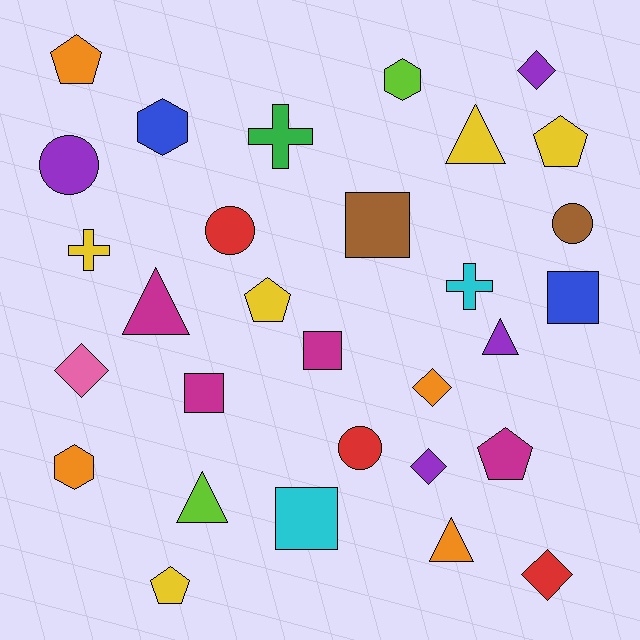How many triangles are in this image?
There are 5 triangles.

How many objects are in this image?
There are 30 objects.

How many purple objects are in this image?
There are 4 purple objects.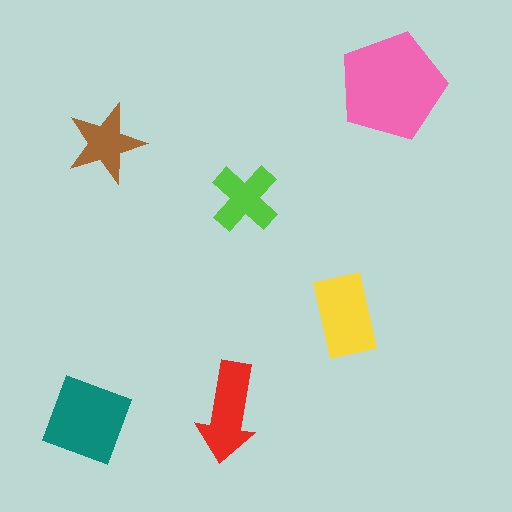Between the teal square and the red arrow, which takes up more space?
The teal square.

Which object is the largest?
The pink pentagon.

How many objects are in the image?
There are 6 objects in the image.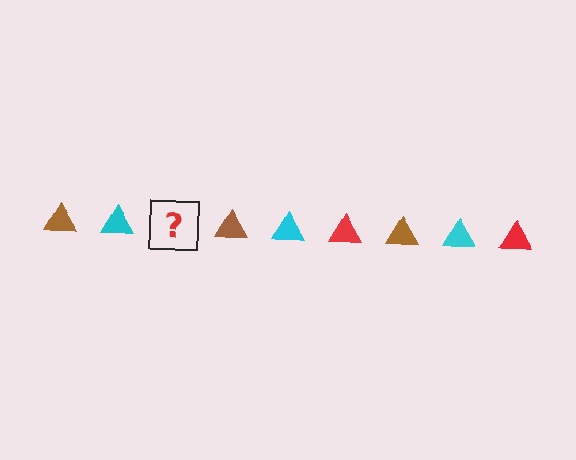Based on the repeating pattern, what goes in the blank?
The blank should be a red triangle.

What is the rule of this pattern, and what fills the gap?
The rule is that the pattern cycles through brown, cyan, red triangles. The gap should be filled with a red triangle.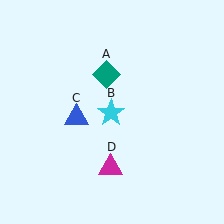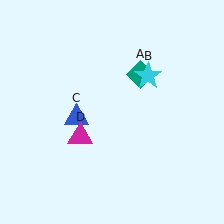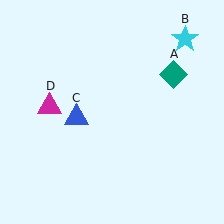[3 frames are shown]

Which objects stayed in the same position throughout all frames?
Blue triangle (object C) remained stationary.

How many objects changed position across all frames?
3 objects changed position: teal diamond (object A), cyan star (object B), magenta triangle (object D).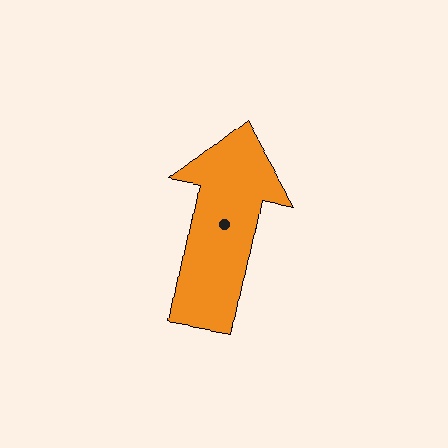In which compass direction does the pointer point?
North.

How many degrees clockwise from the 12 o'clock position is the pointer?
Approximately 11 degrees.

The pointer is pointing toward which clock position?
Roughly 12 o'clock.